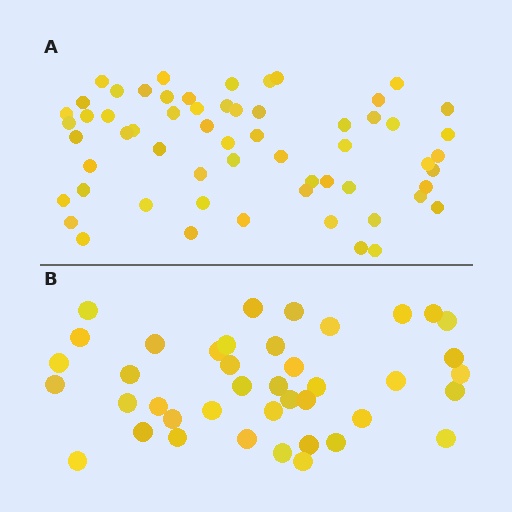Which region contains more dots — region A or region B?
Region A (the top region) has more dots.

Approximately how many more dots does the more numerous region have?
Region A has approximately 20 more dots than region B.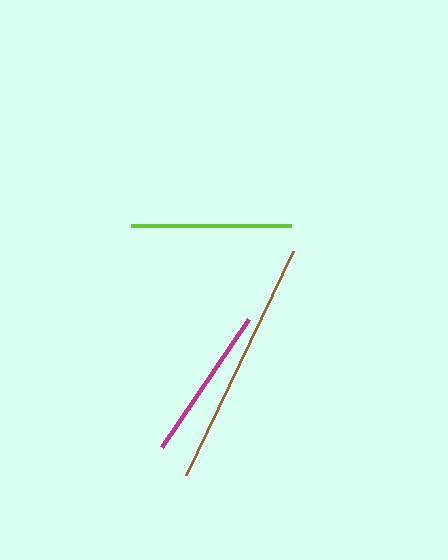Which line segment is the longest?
The brown line is the longest at approximately 249 pixels.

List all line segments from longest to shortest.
From longest to shortest: brown, lime, magenta.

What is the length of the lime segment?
The lime segment is approximately 159 pixels long.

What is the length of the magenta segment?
The magenta segment is approximately 155 pixels long.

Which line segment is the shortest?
The magenta line is the shortest at approximately 155 pixels.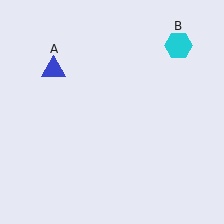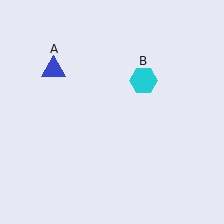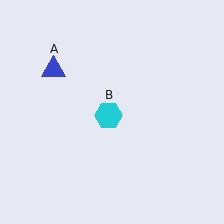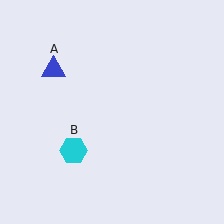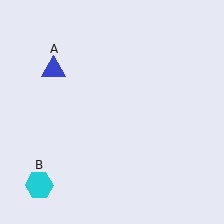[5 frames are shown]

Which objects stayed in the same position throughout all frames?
Blue triangle (object A) remained stationary.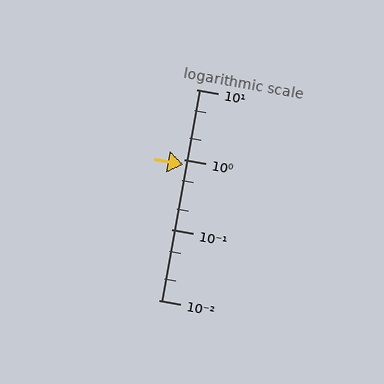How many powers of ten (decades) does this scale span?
The scale spans 3 decades, from 0.01 to 10.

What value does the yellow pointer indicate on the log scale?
The pointer indicates approximately 0.84.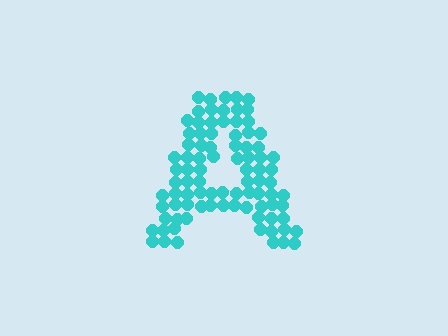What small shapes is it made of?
It is made of small circles.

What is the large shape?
The large shape is the letter A.